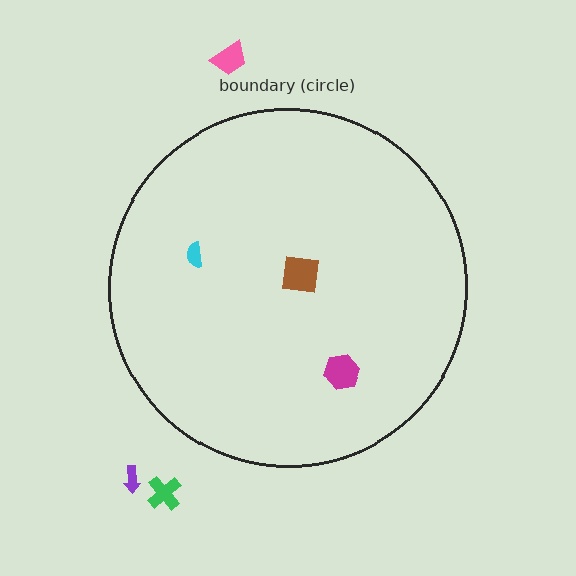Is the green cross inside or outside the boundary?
Outside.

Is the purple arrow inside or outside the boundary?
Outside.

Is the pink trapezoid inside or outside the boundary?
Outside.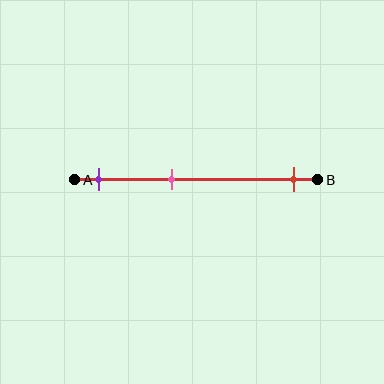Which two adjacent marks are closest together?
The purple and pink marks are the closest adjacent pair.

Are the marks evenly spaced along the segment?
No, the marks are not evenly spaced.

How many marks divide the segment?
There are 3 marks dividing the segment.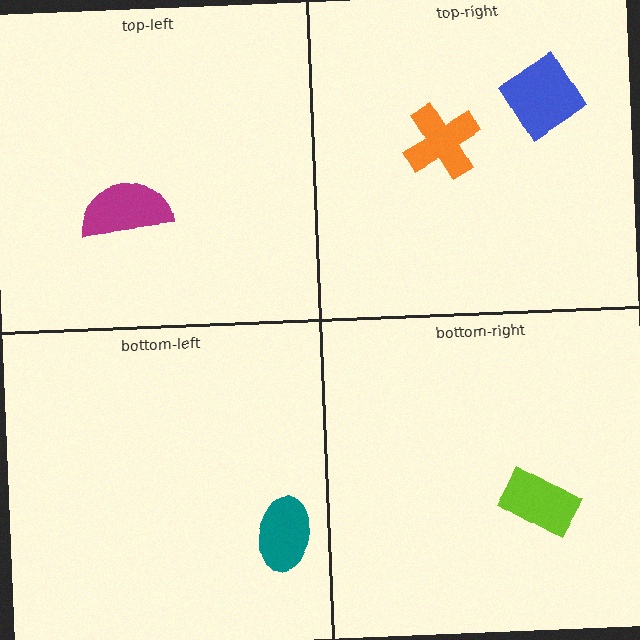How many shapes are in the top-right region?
2.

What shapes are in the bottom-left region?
The teal ellipse.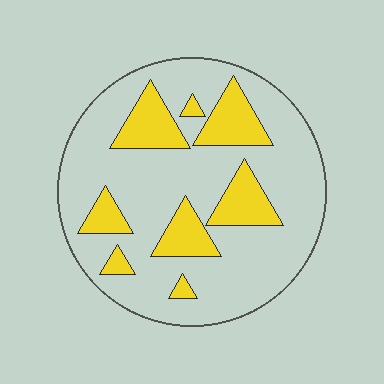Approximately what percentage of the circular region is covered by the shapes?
Approximately 25%.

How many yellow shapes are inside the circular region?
8.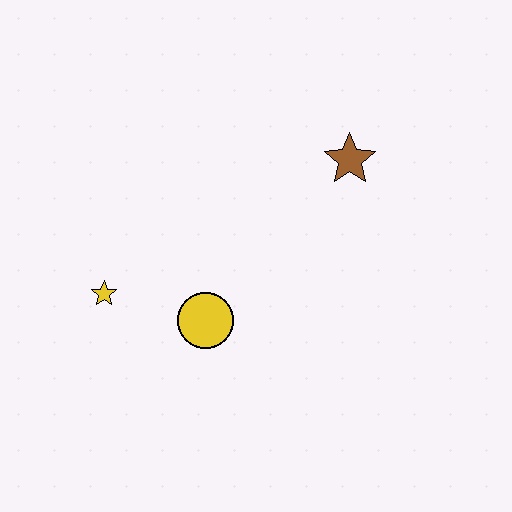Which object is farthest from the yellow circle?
The brown star is farthest from the yellow circle.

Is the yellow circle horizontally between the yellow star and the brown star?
Yes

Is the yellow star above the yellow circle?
Yes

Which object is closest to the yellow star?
The yellow circle is closest to the yellow star.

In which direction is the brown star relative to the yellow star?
The brown star is to the right of the yellow star.